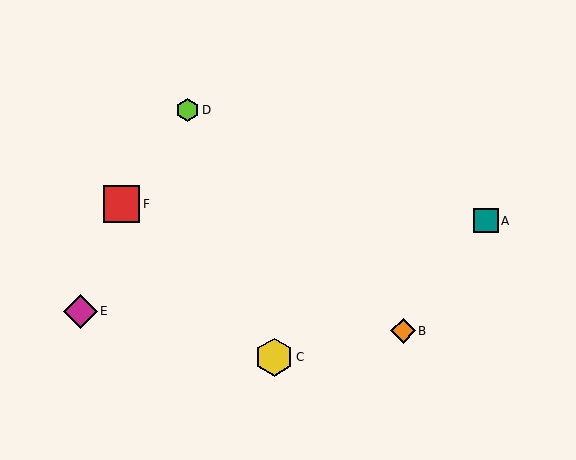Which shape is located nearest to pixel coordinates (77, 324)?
The magenta diamond (labeled E) at (80, 311) is nearest to that location.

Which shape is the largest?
The yellow hexagon (labeled C) is the largest.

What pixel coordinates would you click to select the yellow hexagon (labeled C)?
Click at (274, 357) to select the yellow hexagon C.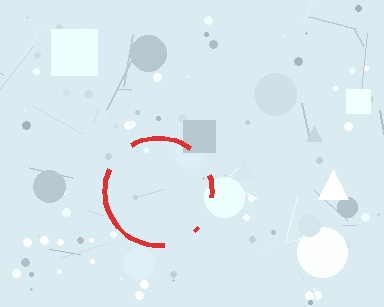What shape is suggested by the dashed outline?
The dashed outline suggests a circle.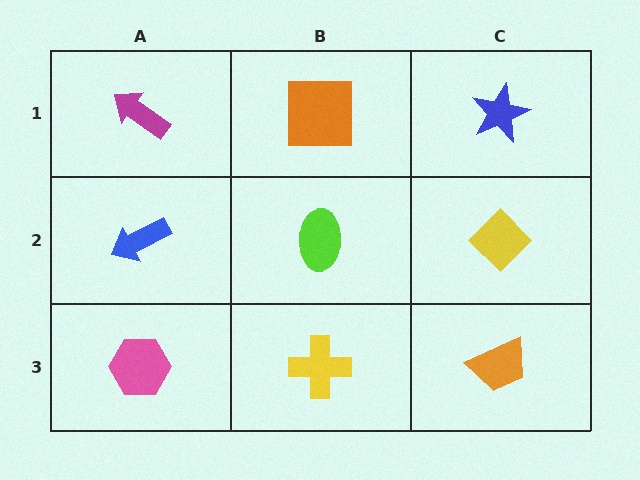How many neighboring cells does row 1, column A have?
2.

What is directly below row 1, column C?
A yellow diamond.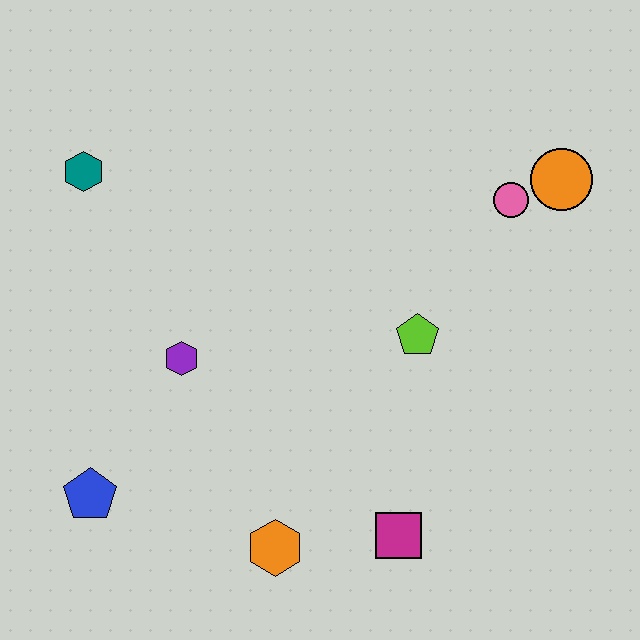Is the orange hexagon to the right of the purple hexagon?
Yes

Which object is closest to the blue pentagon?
The purple hexagon is closest to the blue pentagon.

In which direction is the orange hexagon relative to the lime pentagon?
The orange hexagon is below the lime pentagon.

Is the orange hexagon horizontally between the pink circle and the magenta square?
No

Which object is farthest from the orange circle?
The blue pentagon is farthest from the orange circle.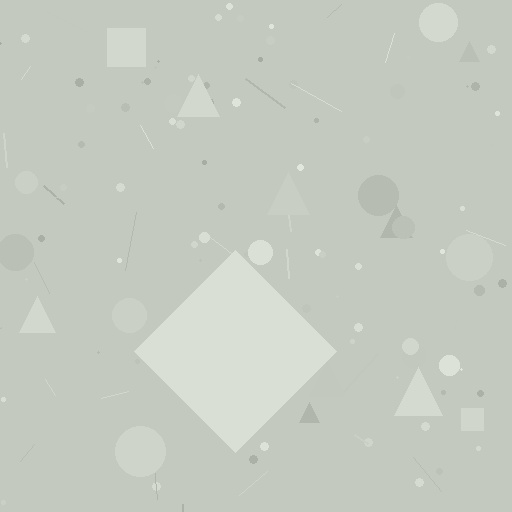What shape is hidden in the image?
A diamond is hidden in the image.